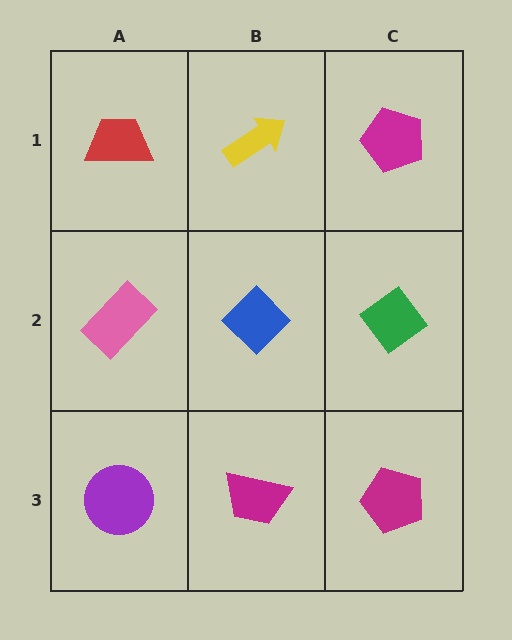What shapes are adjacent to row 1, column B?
A blue diamond (row 2, column B), a red trapezoid (row 1, column A), a magenta pentagon (row 1, column C).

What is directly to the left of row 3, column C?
A magenta trapezoid.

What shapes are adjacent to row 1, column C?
A green diamond (row 2, column C), a yellow arrow (row 1, column B).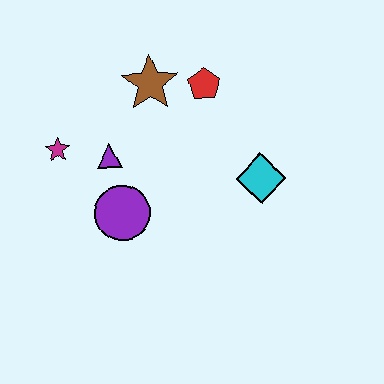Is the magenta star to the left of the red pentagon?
Yes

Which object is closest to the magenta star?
The purple triangle is closest to the magenta star.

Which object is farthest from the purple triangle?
The cyan diamond is farthest from the purple triangle.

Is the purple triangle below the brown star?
Yes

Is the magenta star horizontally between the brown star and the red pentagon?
No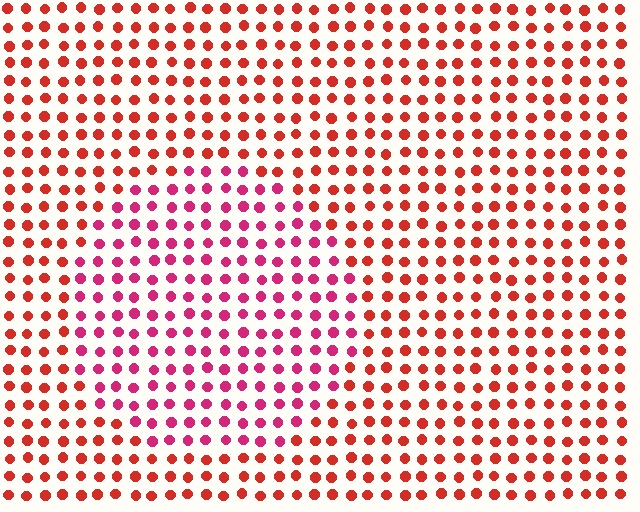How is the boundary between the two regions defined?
The boundary is defined purely by a slight shift in hue (about 31 degrees). Spacing, size, and orientation are identical on both sides.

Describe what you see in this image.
The image is filled with small red elements in a uniform arrangement. A circle-shaped region is visible where the elements are tinted to a slightly different hue, forming a subtle color boundary.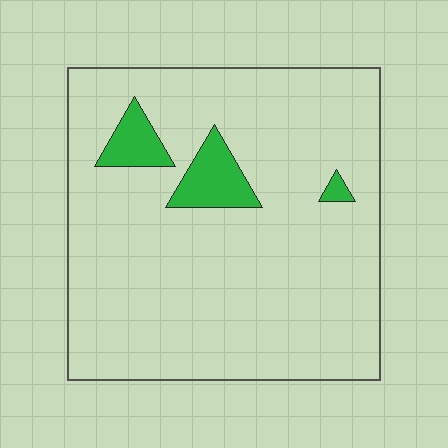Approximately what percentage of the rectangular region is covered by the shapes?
Approximately 10%.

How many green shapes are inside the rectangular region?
3.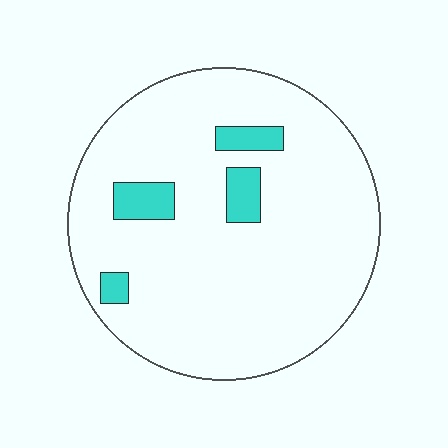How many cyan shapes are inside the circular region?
4.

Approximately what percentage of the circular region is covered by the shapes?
Approximately 10%.